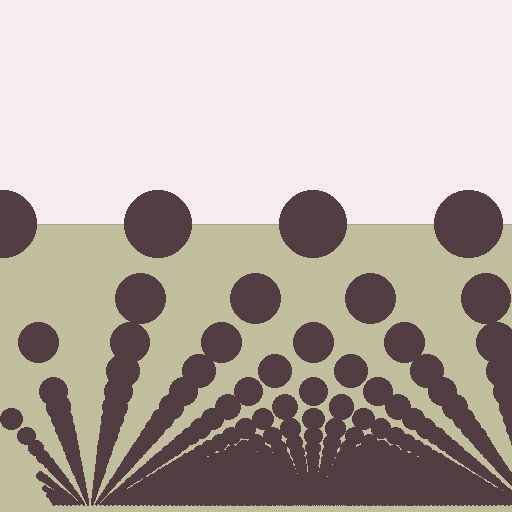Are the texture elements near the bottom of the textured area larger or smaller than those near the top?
Smaller. The gradient is inverted — elements near the bottom are smaller and denser.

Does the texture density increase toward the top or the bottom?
Density increases toward the bottom.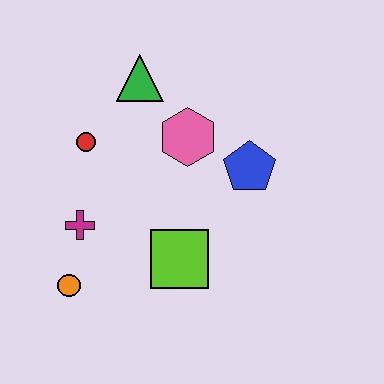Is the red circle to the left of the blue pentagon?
Yes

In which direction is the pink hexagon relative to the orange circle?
The pink hexagon is above the orange circle.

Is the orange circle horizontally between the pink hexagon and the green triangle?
No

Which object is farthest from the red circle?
The blue pentagon is farthest from the red circle.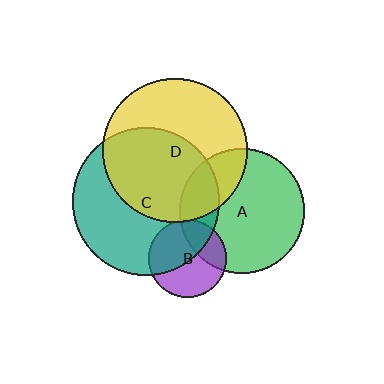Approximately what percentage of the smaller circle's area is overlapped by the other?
Approximately 50%.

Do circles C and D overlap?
Yes.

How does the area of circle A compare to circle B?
Approximately 2.5 times.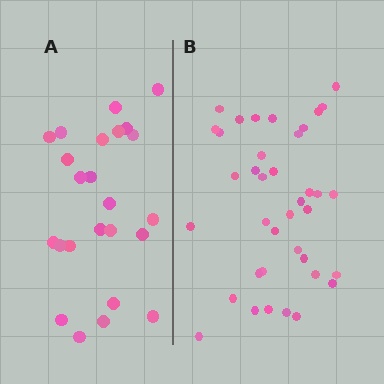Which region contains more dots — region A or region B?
Region B (the right region) has more dots.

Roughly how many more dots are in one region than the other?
Region B has approximately 15 more dots than region A.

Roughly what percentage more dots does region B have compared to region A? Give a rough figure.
About 60% more.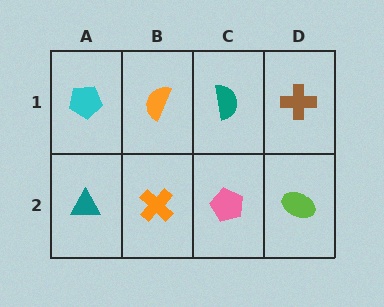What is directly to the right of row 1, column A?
An orange semicircle.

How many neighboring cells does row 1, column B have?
3.